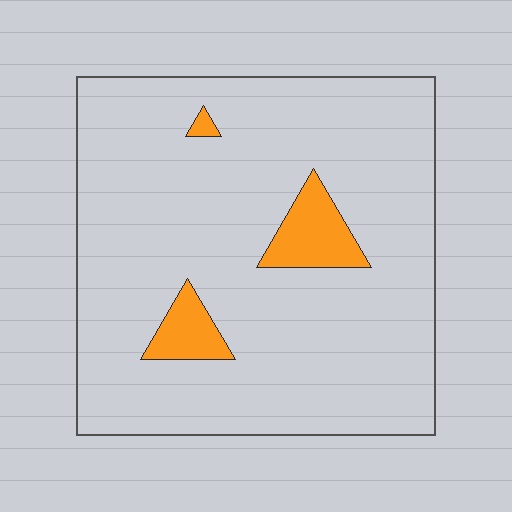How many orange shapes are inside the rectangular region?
3.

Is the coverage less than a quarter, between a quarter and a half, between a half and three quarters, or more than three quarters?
Less than a quarter.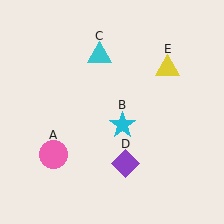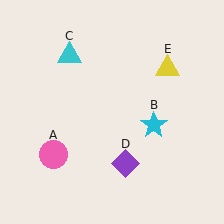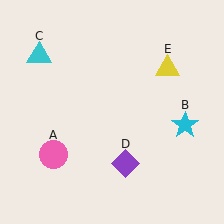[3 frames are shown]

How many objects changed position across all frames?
2 objects changed position: cyan star (object B), cyan triangle (object C).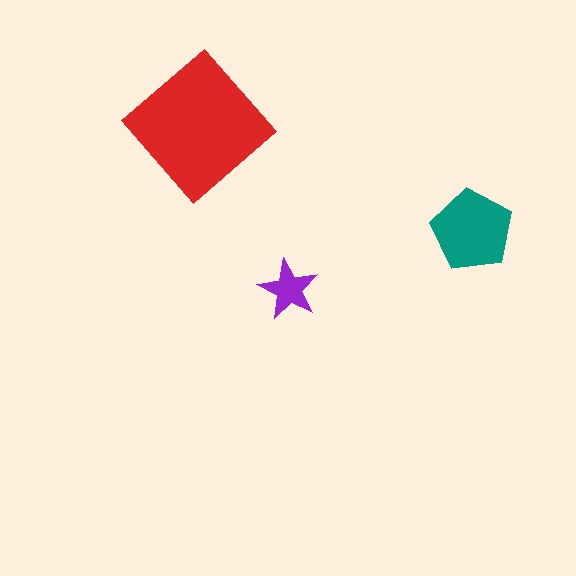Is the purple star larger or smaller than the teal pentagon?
Smaller.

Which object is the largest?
The red diamond.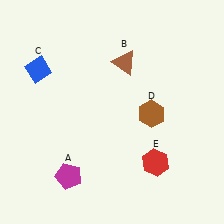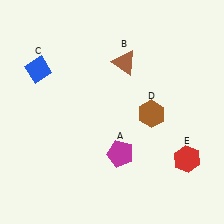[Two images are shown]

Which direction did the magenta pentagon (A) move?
The magenta pentagon (A) moved right.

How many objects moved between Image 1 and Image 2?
2 objects moved between the two images.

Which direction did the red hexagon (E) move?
The red hexagon (E) moved right.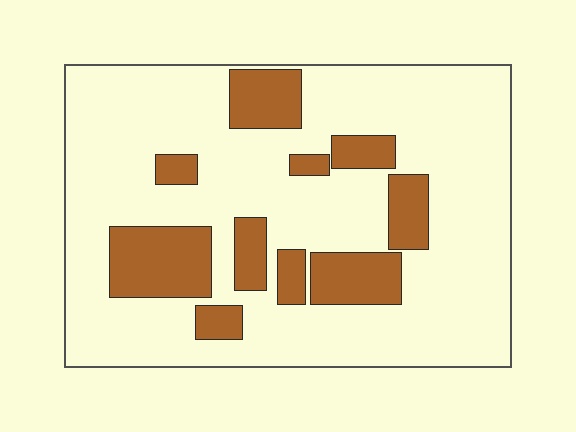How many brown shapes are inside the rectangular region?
10.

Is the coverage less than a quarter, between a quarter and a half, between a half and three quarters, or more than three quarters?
Less than a quarter.